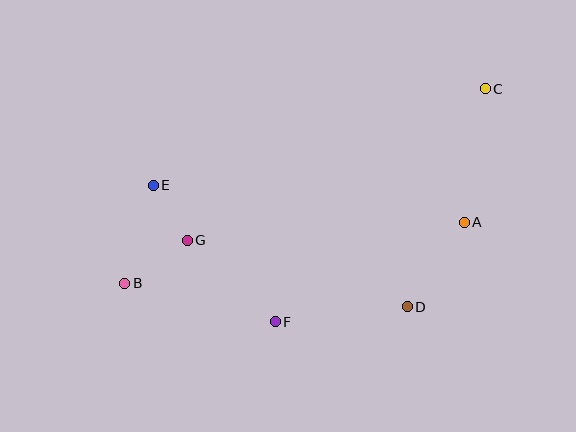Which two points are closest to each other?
Points E and G are closest to each other.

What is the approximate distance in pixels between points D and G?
The distance between D and G is approximately 230 pixels.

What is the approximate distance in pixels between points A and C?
The distance between A and C is approximately 135 pixels.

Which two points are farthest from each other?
Points B and C are farthest from each other.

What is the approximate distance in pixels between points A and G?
The distance between A and G is approximately 278 pixels.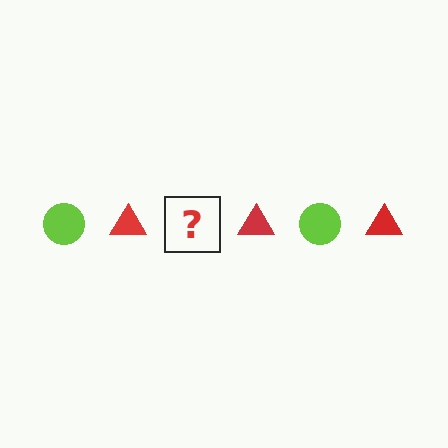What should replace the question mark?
The question mark should be replaced with a lime circle.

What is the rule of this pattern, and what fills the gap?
The rule is that the pattern alternates between lime circle and red triangle. The gap should be filled with a lime circle.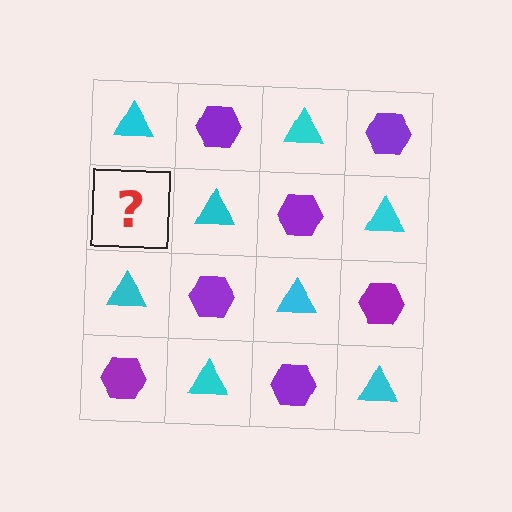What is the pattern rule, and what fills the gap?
The rule is that it alternates cyan triangle and purple hexagon in a checkerboard pattern. The gap should be filled with a purple hexagon.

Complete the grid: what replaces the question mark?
The question mark should be replaced with a purple hexagon.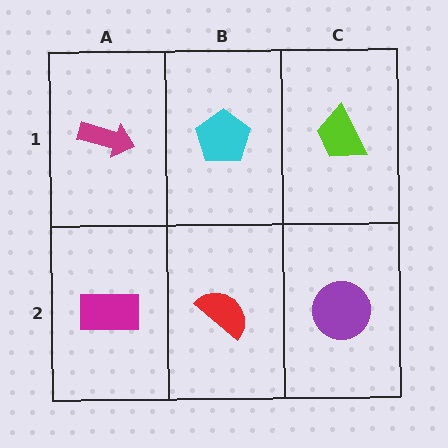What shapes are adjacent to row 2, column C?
A lime trapezoid (row 1, column C), a red semicircle (row 2, column B).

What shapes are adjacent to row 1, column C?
A purple circle (row 2, column C), a cyan pentagon (row 1, column B).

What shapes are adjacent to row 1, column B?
A red semicircle (row 2, column B), a magenta arrow (row 1, column A), a lime trapezoid (row 1, column C).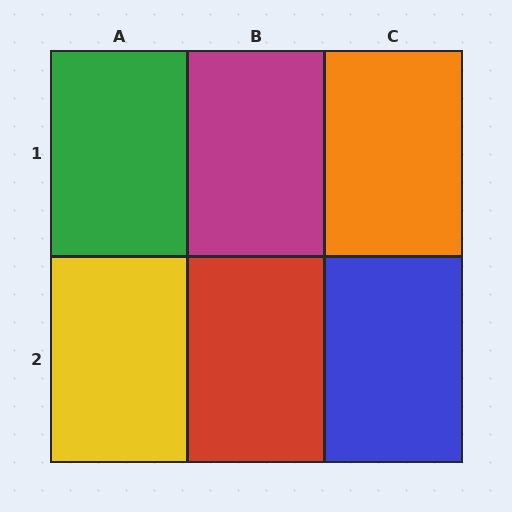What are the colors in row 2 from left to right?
Yellow, red, blue.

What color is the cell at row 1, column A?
Green.